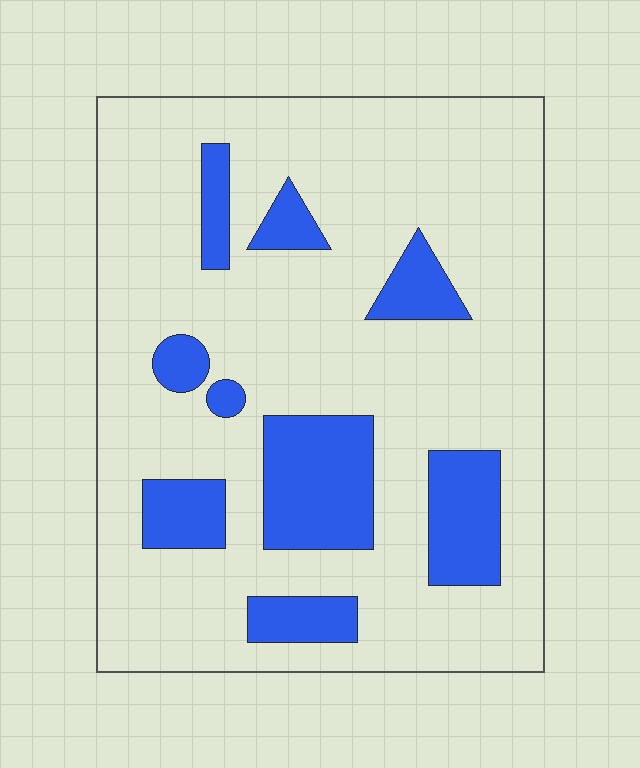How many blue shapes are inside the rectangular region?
9.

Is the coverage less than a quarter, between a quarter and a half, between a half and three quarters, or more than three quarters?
Less than a quarter.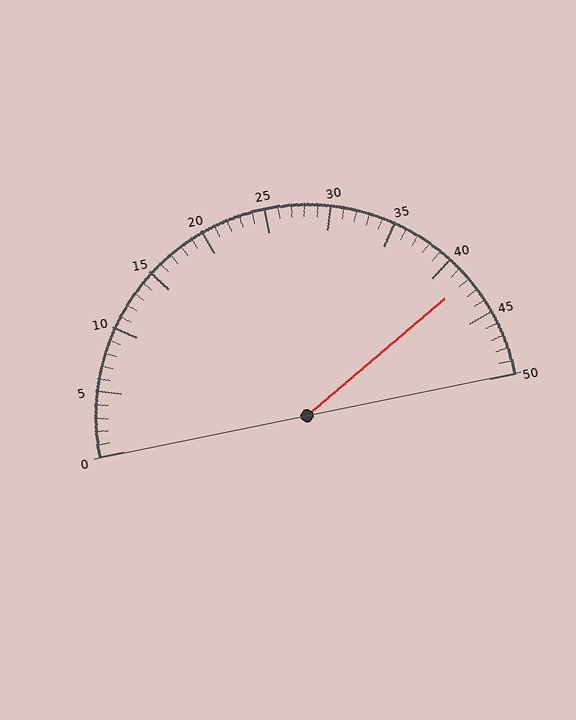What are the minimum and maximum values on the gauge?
The gauge ranges from 0 to 50.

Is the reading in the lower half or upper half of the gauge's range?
The reading is in the upper half of the range (0 to 50).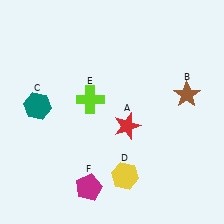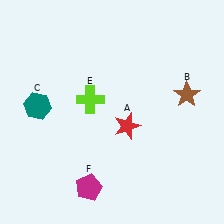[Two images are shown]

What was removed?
The yellow hexagon (D) was removed in Image 2.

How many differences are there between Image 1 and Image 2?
There is 1 difference between the two images.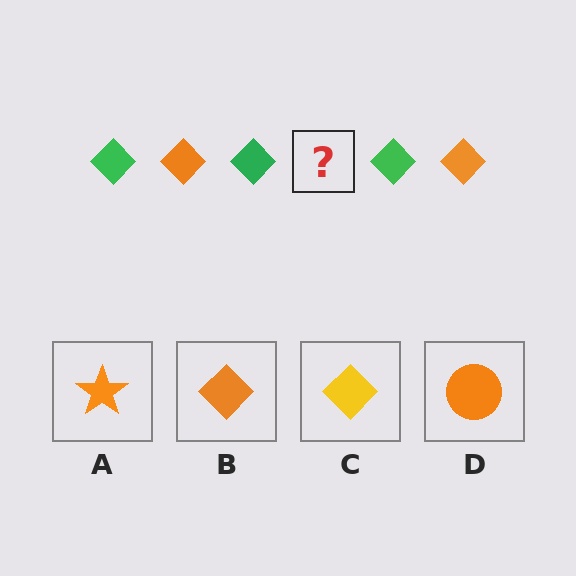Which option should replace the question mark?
Option B.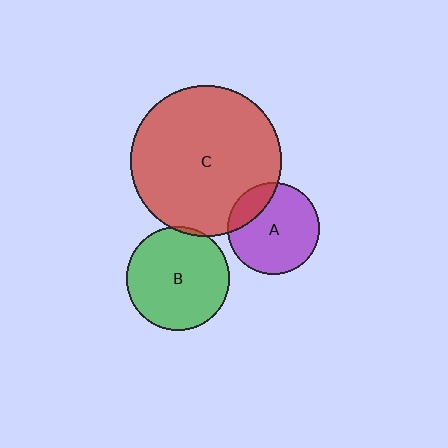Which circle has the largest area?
Circle C (red).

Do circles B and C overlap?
Yes.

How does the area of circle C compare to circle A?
Approximately 2.7 times.